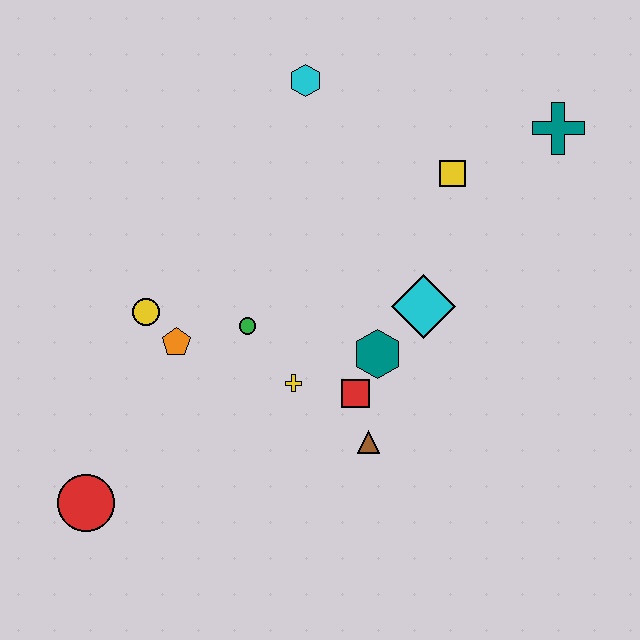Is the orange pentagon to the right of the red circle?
Yes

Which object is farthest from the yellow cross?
The teal cross is farthest from the yellow cross.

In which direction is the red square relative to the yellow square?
The red square is below the yellow square.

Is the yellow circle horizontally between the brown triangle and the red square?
No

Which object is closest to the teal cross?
The yellow square is closest to the teal cross.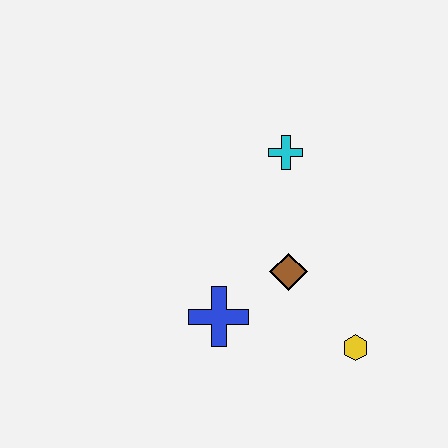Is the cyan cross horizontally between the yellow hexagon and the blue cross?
Yes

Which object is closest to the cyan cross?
The brown diamond is closest to the cyan cross.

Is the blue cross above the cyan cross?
No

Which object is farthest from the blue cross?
The cyan cross is farthest from the blue cross.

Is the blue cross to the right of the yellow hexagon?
No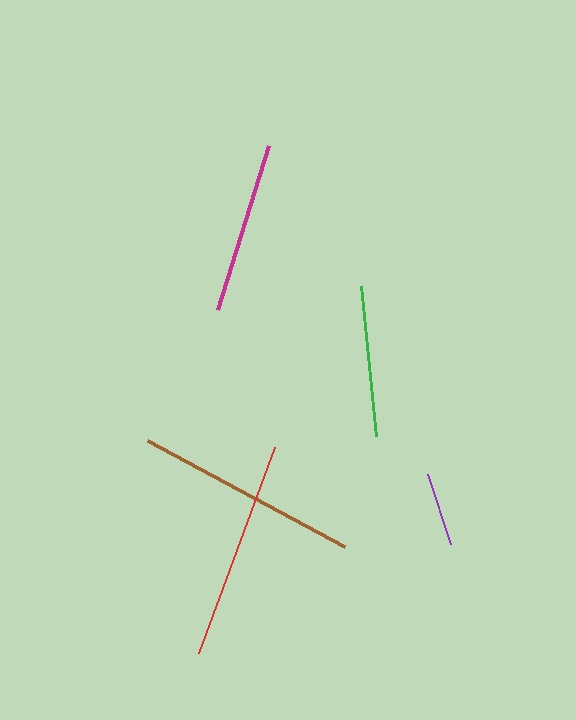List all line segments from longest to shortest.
From longest to shortest: brown, red, magenta, green, purple.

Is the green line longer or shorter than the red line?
The red line is longer than the green line.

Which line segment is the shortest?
The purple line is the shortest at approximately 74 pixels.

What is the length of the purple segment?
The purple segment is approximately 74 pixels long.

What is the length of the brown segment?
The brown segment is approximately 224 pixels long.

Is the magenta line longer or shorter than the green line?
The magenta line is longer than the green line.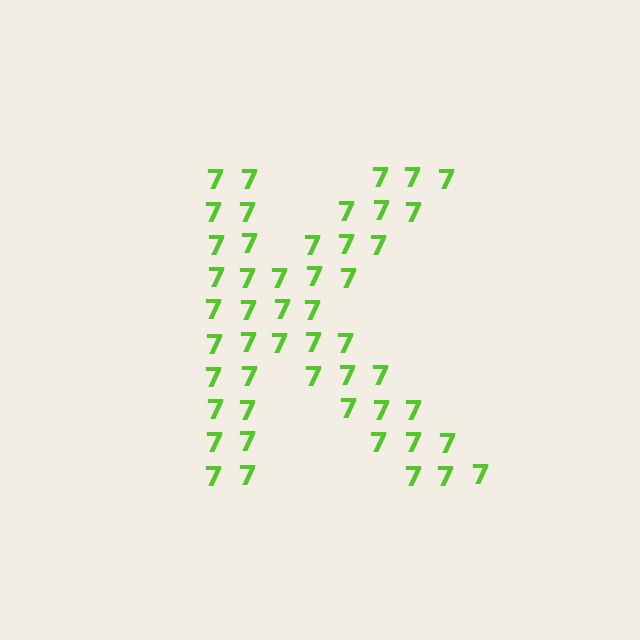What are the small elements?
The small elements are digit 7's.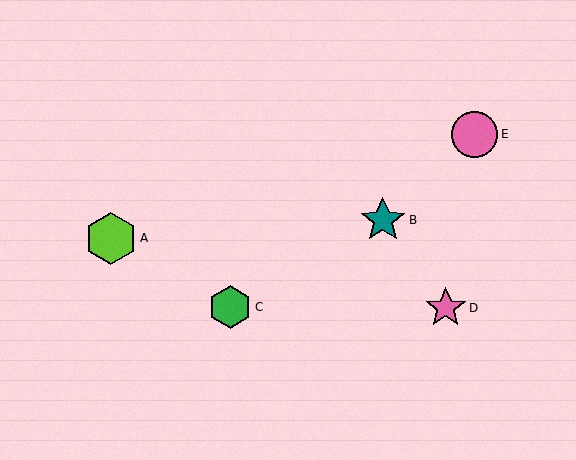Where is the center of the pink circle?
The center of the pink circle is at (474, 134).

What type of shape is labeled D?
Shape D is a pink star.